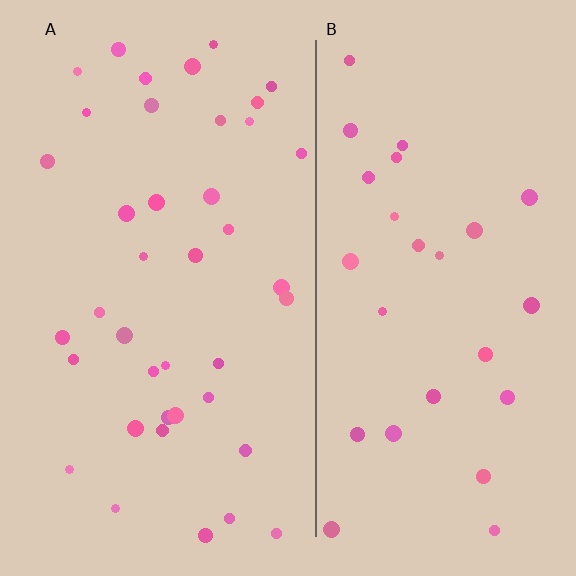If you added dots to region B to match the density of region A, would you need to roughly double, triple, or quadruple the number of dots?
Approximately double.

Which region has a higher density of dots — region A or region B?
A (the left).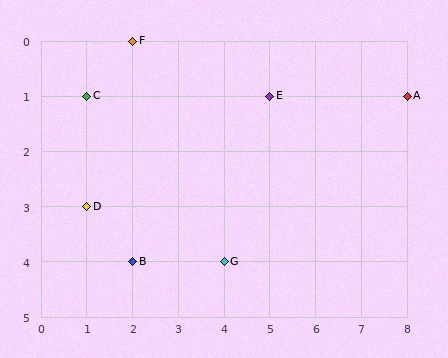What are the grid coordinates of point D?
Point D is at grid coordinates (1, 3).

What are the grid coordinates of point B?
Point B is at grid coordinates (2, 4).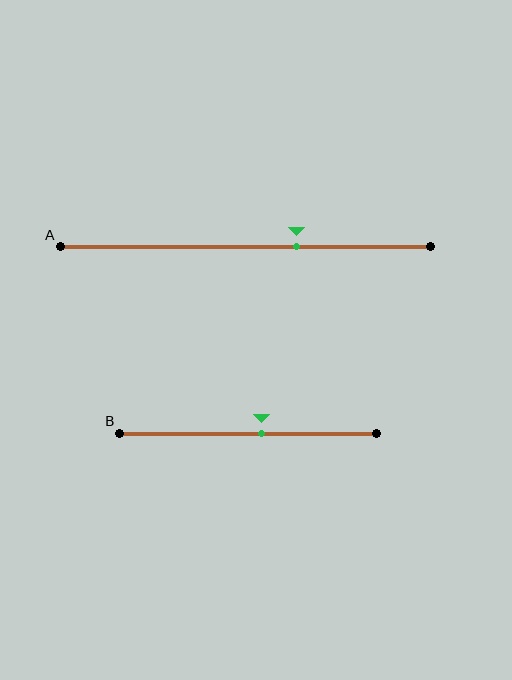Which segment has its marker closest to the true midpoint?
Segment B has its marker closest to the true midpoint.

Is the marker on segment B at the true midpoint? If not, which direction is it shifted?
No, the marker on segment B is shifted to the right by about 5% of the segment length.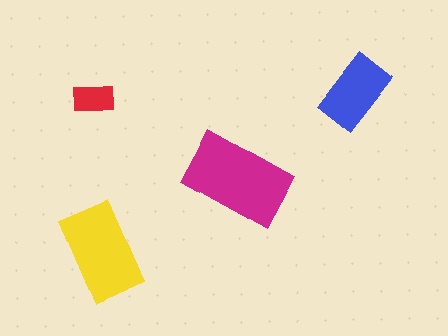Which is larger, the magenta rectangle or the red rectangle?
The magenta one.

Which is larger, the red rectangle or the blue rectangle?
The blue one.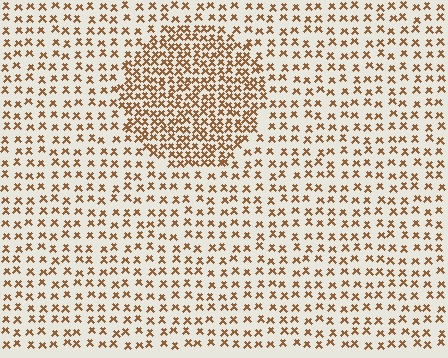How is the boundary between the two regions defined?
The boundary is defined by a change in element density (approximately 2.1x ratio). All elements are the same color, size, and shape.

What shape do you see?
I see a circle.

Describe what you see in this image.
The image contains small brown elements arranged at two different densities. A circle-shaped region is visible where the elements are more densely packed than the surrounding area.